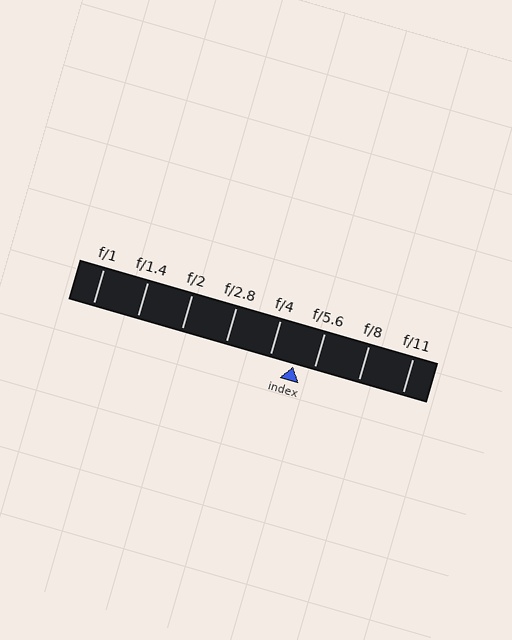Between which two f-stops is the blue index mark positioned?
The index mark is between f/4 and f/5.6.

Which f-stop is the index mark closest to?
The index mark is closest to f/5.6.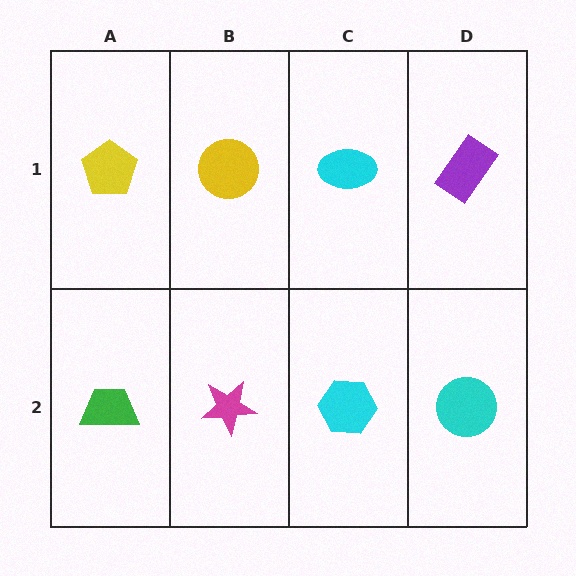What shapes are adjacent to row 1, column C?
A cyan hexagon (row 2, column C), a yellow circle (row 1, column B), a purple rectangle (row 1, column D).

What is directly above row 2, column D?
A purple rectangle.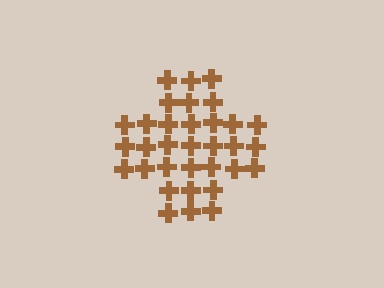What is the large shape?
The large shape is a cross.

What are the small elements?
The small elements are crosses.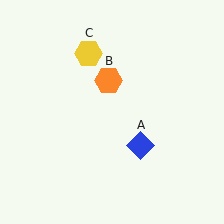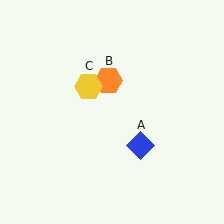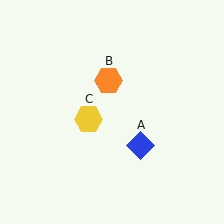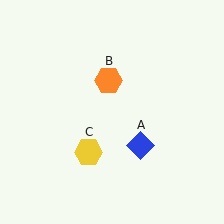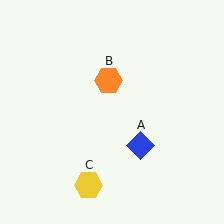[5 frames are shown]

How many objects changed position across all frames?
1 object changed position: yellow hexagon (object C).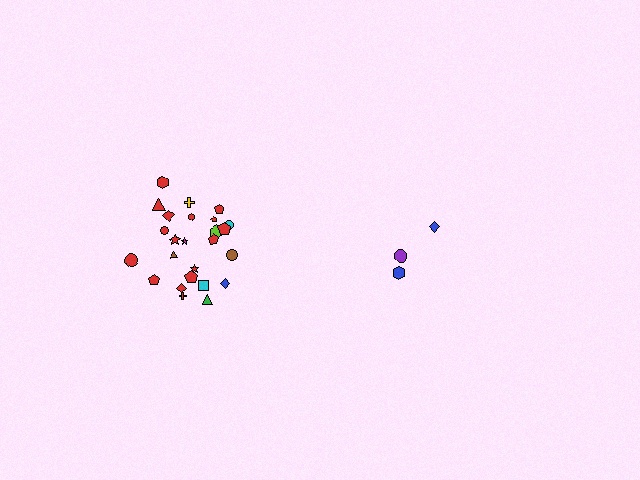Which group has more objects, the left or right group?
The left group.